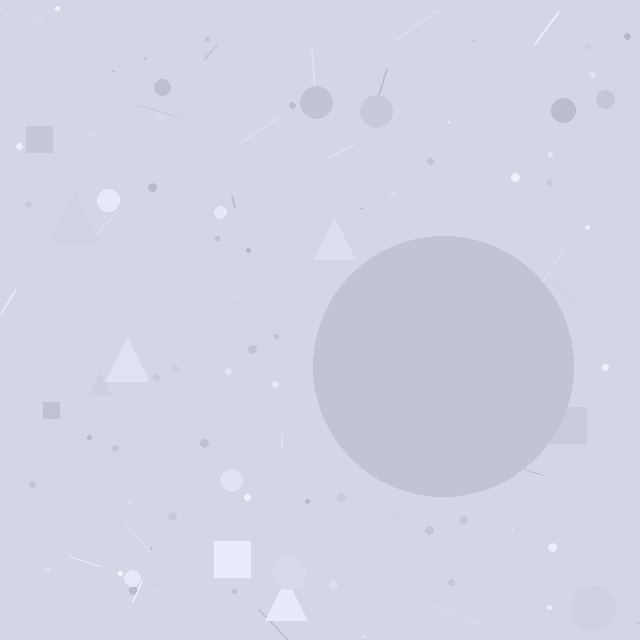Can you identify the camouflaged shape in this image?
The camouflaged shape is a circle.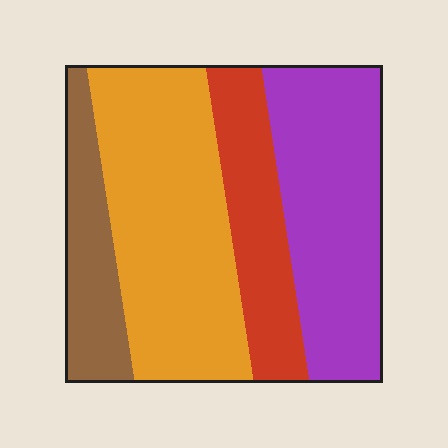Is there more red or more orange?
Orange.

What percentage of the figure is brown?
Brown takes up about one eighth (1/8) of the figure.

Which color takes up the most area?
Orange, at roughly 35%.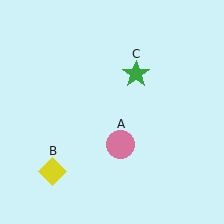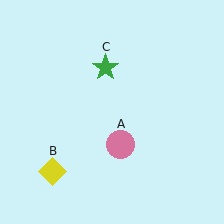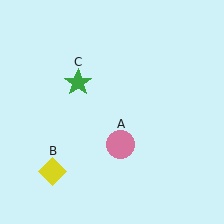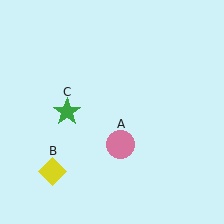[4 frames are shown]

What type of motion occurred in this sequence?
The green star (object C) rotated counterclockwise around the center of the scene.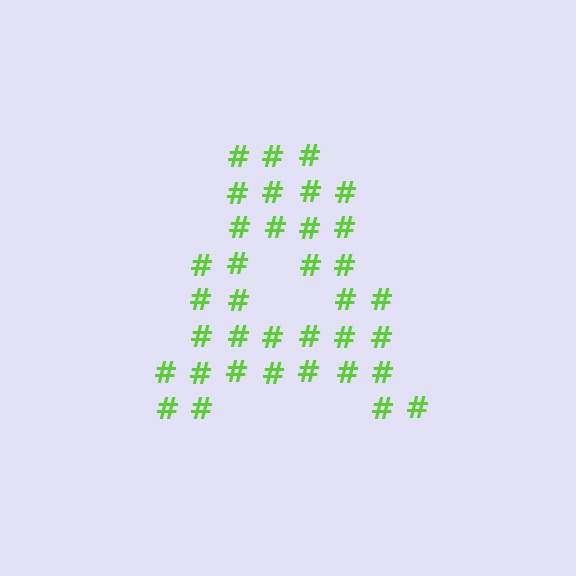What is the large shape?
The large shape is the letter A.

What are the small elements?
The small elements are hash symbols.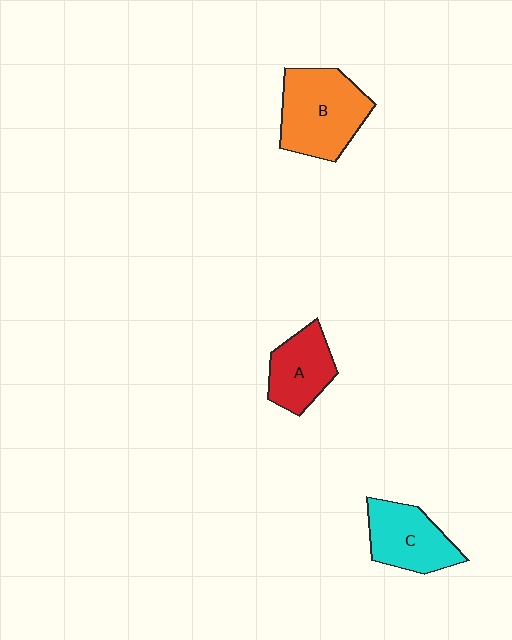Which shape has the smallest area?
Shape A (red).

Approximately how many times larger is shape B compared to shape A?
Approximately 1.5 times.